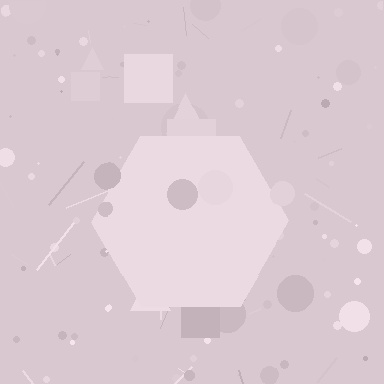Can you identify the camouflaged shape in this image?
The camouflaged shape is a hexagon.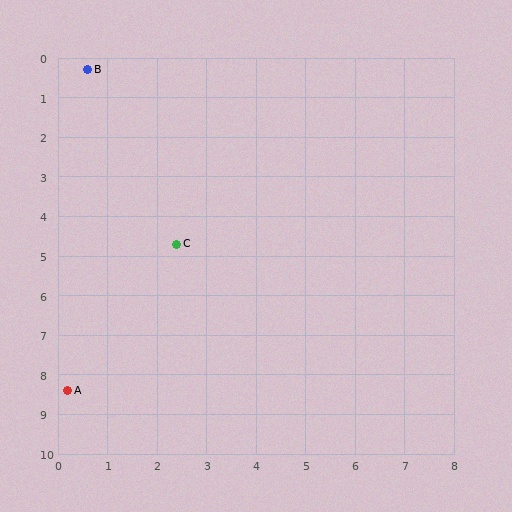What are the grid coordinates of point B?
Point B is at approximately (0.6, 0.3).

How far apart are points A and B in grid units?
Points A and B are about 8.1 grid units apart.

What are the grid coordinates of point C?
Point C is at approximately (2.4, 4.7).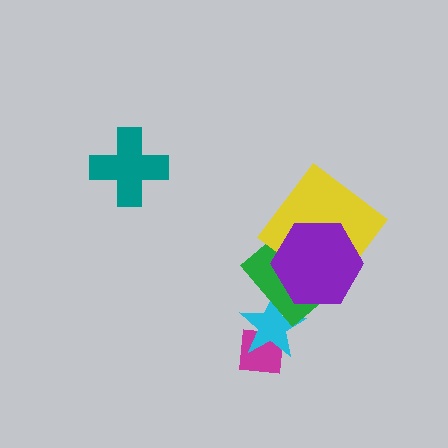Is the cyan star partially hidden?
Yes, it is partially covered by another shape.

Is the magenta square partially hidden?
Yes, it is partially covered by another shape.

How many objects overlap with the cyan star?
2 objects overlap with the cyan star.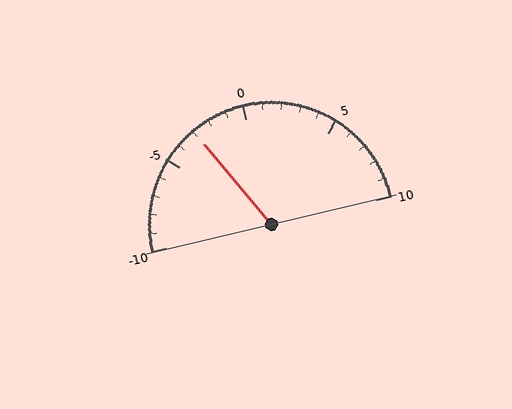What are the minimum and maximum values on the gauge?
The gauge ranges from -10 to 10.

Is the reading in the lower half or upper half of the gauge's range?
The reading is in the lower half of the range (-10 to 10).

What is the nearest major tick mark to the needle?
The nearest major tick mark is -5.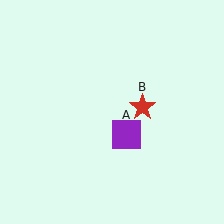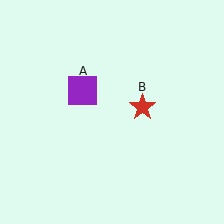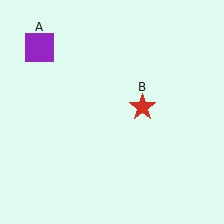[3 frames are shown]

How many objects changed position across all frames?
1 object changed position: purple square (object A).